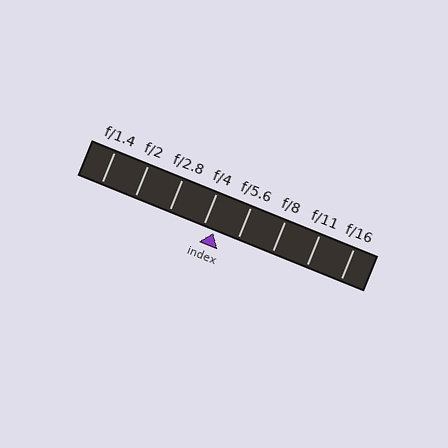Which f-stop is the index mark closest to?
The index mark is closest to f/4.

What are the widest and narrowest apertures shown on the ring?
The widest aperture shown is f/1.4 and the narrowest is f/16.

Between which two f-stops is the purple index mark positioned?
The index mark is between f/4 and f/5.6.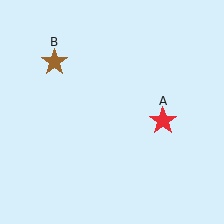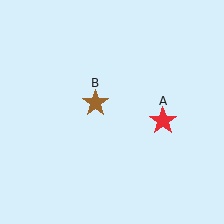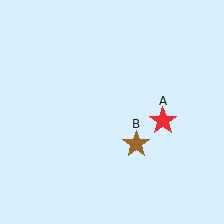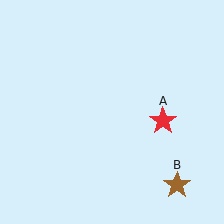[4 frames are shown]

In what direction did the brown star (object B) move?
The brown star (object B) moved down and to the right.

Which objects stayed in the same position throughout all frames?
Red star (object A) remained stationary.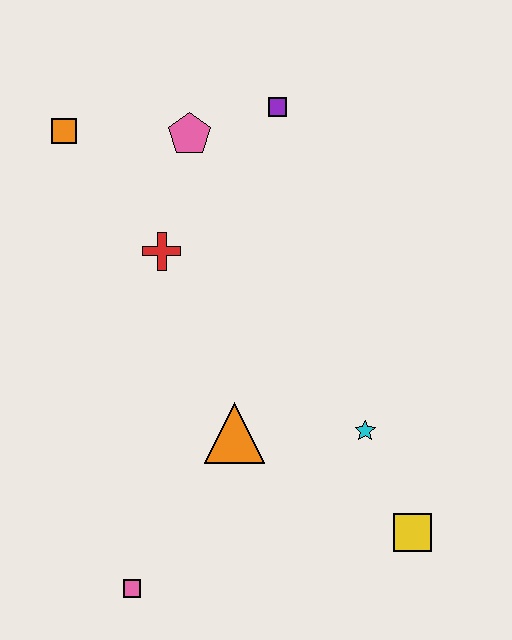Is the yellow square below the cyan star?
Yes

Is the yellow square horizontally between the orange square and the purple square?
No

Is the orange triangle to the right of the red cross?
Yes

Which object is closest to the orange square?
The pink pentagon is closest to the orange square.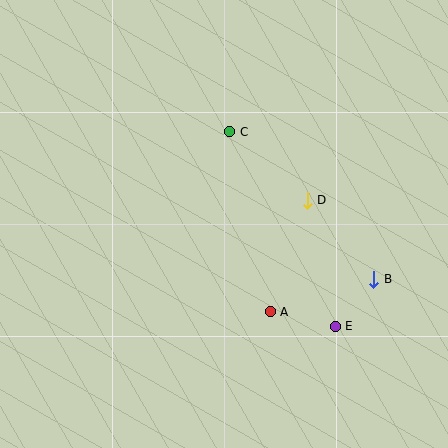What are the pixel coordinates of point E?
Point E is at (335, 326).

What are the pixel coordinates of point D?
Point D is at (307, 200).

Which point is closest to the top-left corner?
Point C is closest to the top-left corner.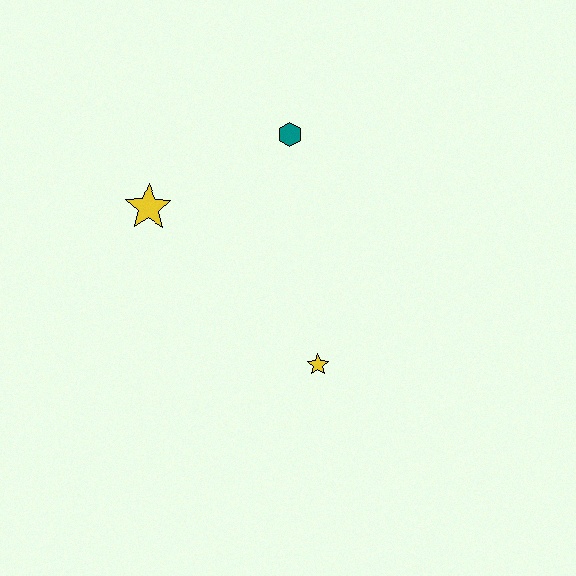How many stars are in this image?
There are 2 stars.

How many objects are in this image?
There are 3 objects.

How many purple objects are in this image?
There are no purple objects.